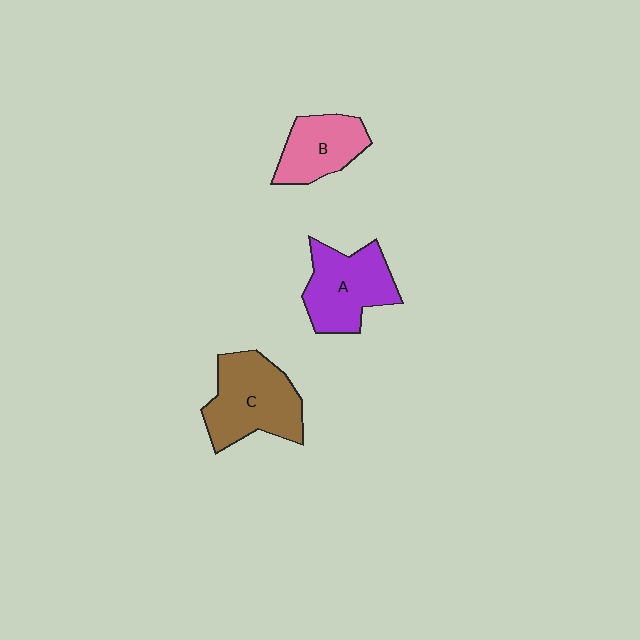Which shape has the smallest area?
Shape B (pink).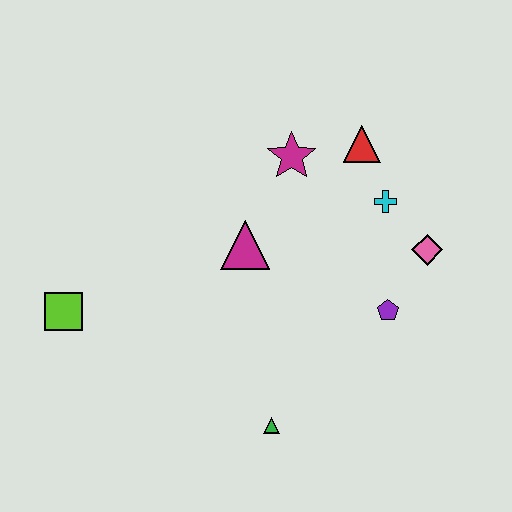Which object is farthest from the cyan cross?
The lime square is farthest from the cyan cross.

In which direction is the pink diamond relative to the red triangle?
The pink diamond is below the red triangle.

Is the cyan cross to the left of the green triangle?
No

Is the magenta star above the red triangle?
No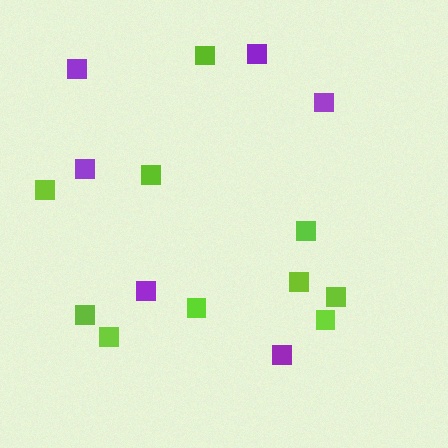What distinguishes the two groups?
There are 2 groups: one group of purple squares (6) and one group of lime squares (10).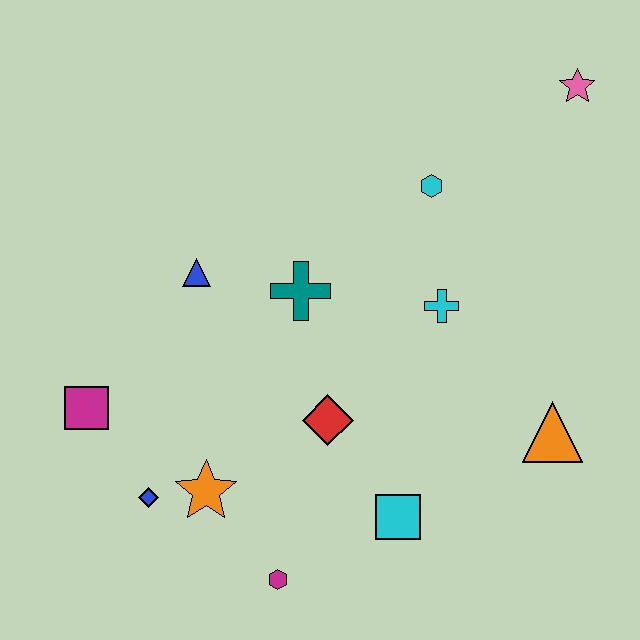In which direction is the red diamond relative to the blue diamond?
The red diamond is to the right of the blue diamond.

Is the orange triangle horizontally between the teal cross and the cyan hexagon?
No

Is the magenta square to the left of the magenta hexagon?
Yes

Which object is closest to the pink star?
The cyan hexagon is closest to the pink star.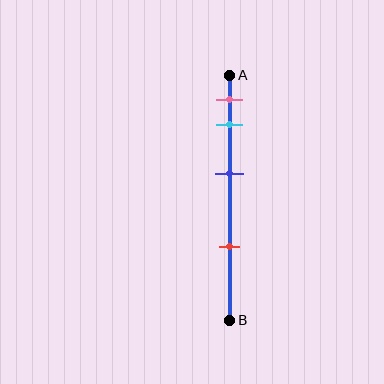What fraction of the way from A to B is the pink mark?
The pink mark is approximately 10% (0.1) of the way from A to B.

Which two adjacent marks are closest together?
The pink and cyan marks are the closest adjacent pair.